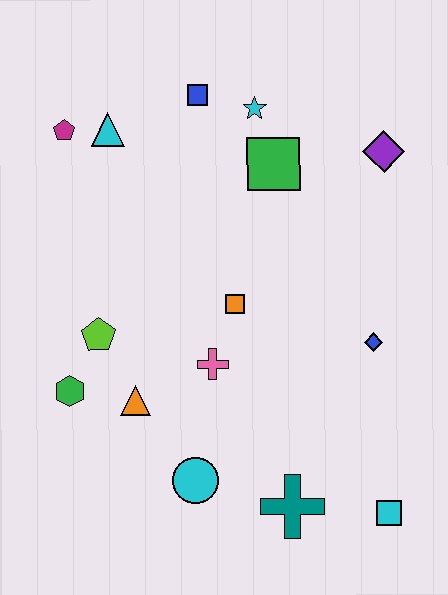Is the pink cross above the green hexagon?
Yes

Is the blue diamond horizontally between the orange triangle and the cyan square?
Yes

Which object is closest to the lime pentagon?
The green hexagon is closest to the lime pentagon.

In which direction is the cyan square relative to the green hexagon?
The cyan square is to the right of the green hexagon.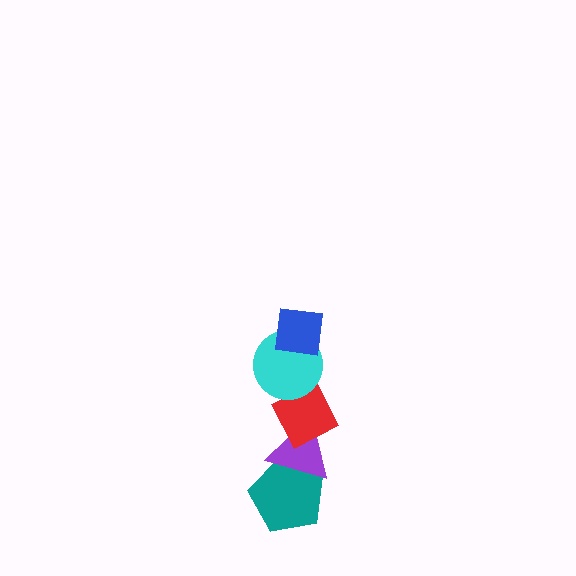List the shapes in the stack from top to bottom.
From top to bottom: the blue square, the cyan circle, the red diamond, the purple triangle, the teal pentagon.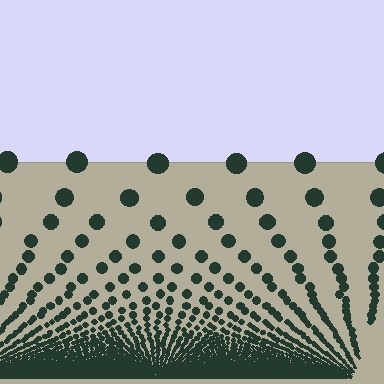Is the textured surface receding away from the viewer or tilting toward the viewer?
The surface appears to tilt toward the viewer. Texture elements get larger and sparser toward the top.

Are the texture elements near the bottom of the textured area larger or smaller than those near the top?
Smaller. The gradient is inverted — elements near the bottom are smaller and denser.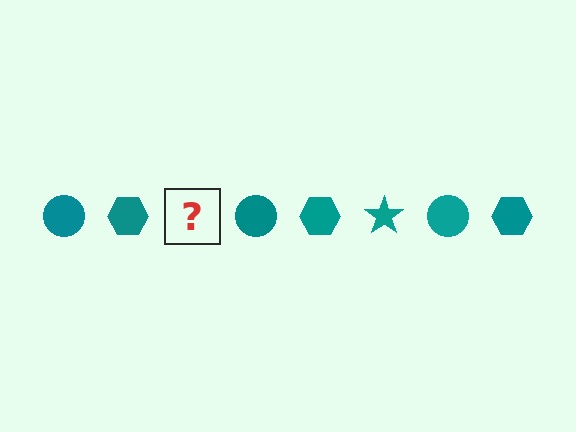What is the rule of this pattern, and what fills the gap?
The rule is that the pattern cycles through circle, hexagon, star shapes in teal. The gap should be filled with a teal star.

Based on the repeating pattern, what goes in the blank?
The blank should be a teal star.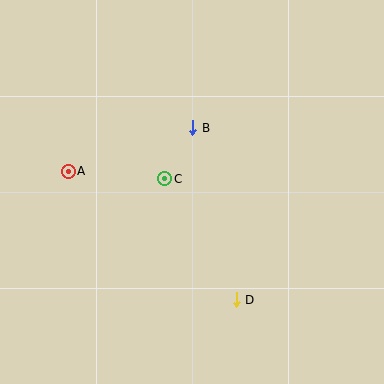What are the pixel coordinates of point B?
Point B is at (193, 128).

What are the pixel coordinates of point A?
Point A is at (68, 171).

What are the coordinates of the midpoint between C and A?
The midpoint between C and A is at (117, 175).